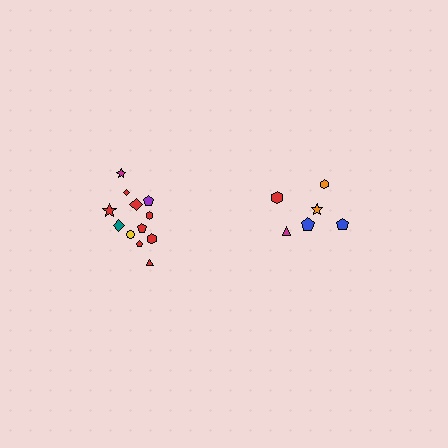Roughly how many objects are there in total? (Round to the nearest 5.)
Roughly 20 objects in total.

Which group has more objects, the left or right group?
The left group.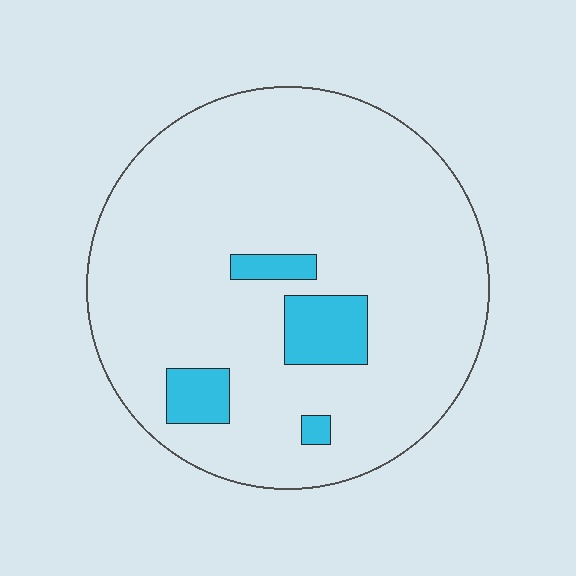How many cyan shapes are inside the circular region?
4.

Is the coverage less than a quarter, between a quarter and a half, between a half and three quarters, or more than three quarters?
Less than a quarter.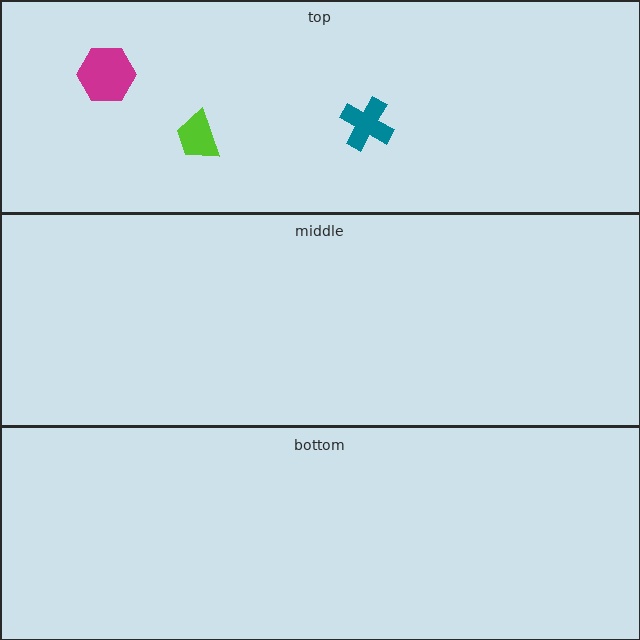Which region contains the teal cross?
The top region.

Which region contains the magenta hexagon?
The top region.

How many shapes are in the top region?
3.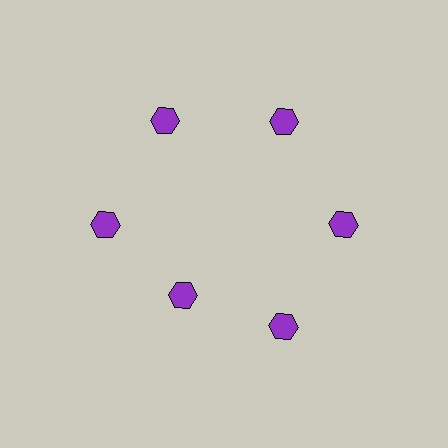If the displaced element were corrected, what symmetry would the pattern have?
It would have 6-fold rotational symmetry — the pattern would map onto itself every 60 degrees.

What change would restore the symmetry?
The symmetry would be restored by moving it outward, back onto the ring so that all 6 hexagons sit at equal angles and equal distance from the center.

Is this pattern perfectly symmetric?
No. The 6 purple hexagons are arranged in a ring, but one element near the 7 o'clock position is pulled inward toward the center, breaking the 6-fold rotational symmetry.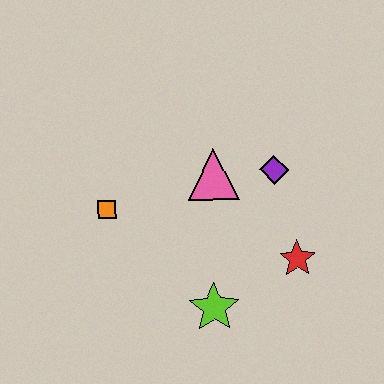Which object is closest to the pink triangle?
The purple diamond is closest to the pink triangle.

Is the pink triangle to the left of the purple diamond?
Yes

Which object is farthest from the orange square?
The red star is farthest from the orange square.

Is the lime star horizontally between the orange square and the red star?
Yes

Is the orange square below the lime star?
No